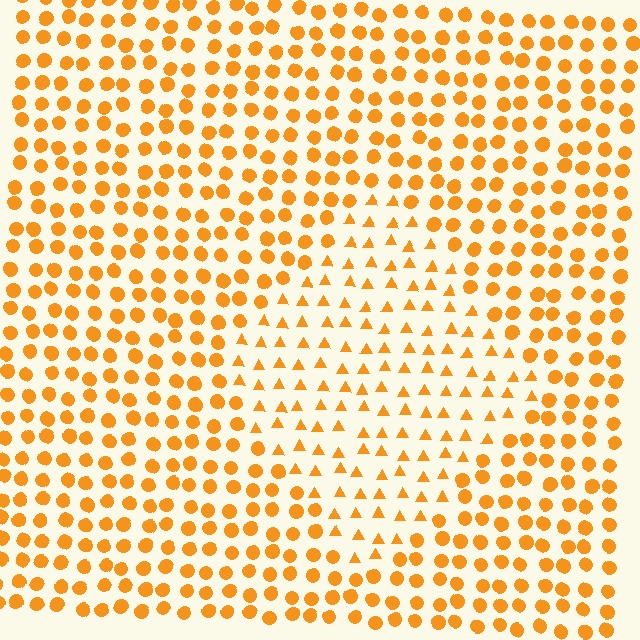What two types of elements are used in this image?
The image uses triangles inside the diamond region and circles outside it.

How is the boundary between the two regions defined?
The boundary is defined by a change in element shape: triangles inside vs. circles outside. All elements share the same color and spacing.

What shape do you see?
I see a diamond.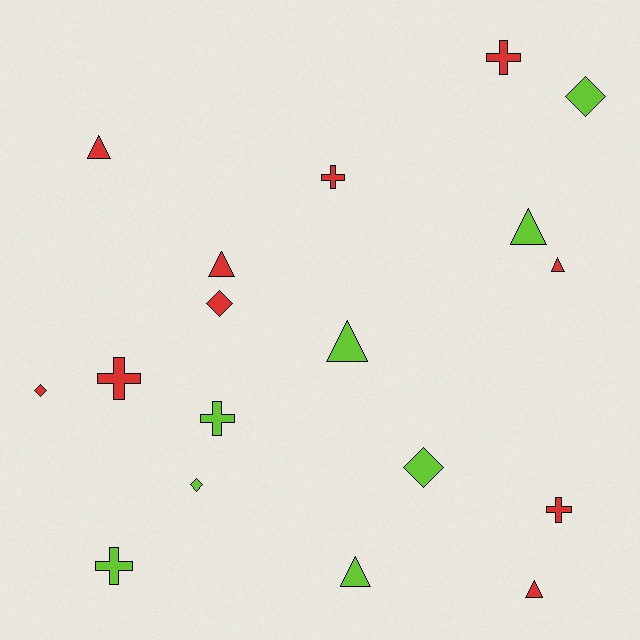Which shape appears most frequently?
Triangle, with 7 objects.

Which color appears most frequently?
Red, with 10 objects.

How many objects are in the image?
There are 18 objects.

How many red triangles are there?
There are 4 red triangles.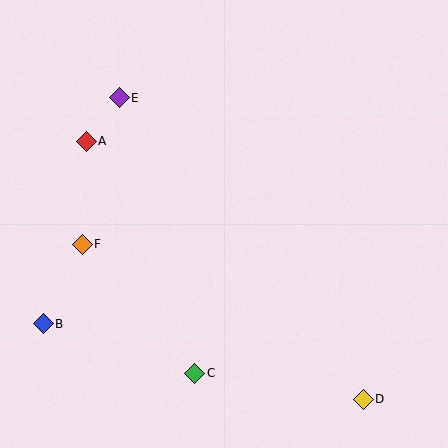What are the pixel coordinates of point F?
Point F is at (82, 244).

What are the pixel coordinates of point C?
Point C is at (195, 373).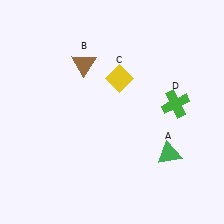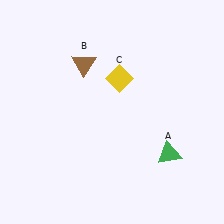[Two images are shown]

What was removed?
The green cross (D) was removed in Image 2.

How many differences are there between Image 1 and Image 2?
There is 1 difference between the two images.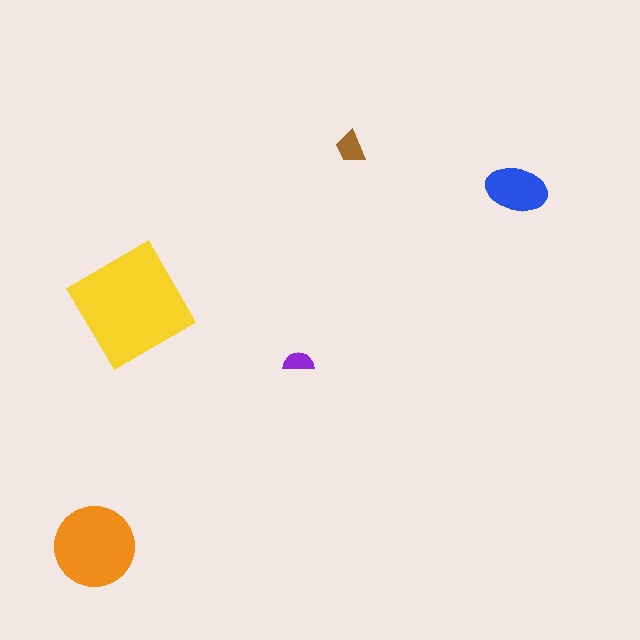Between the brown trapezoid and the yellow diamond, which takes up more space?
The yellow diamond.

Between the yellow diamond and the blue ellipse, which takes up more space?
The yellow diamond.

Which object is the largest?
The yellow diamond.